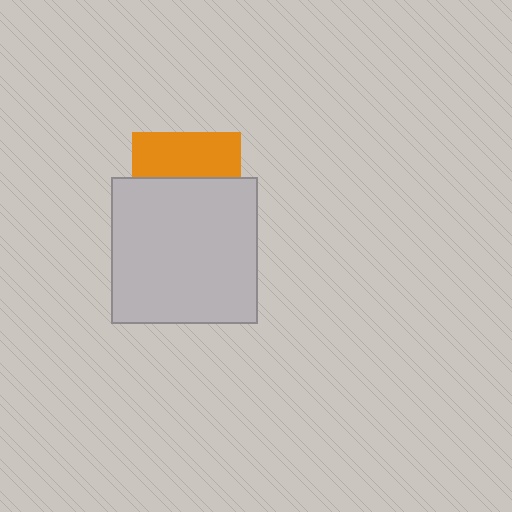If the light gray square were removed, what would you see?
You would see the complete orange square.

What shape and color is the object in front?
The object in front is a light gray square.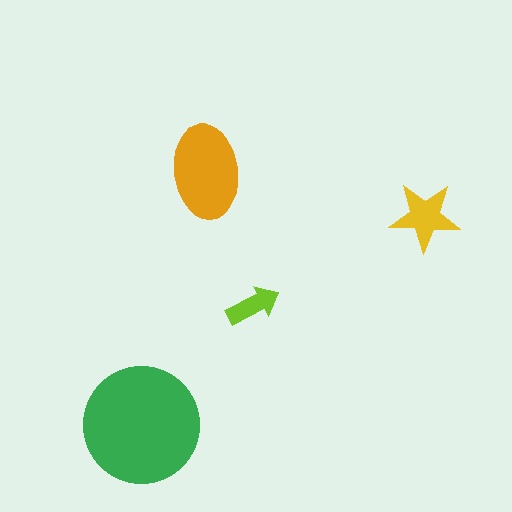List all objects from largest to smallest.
The green circle, the orange ellipse, the yellow star, the lime arrow.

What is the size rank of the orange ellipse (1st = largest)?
2nd.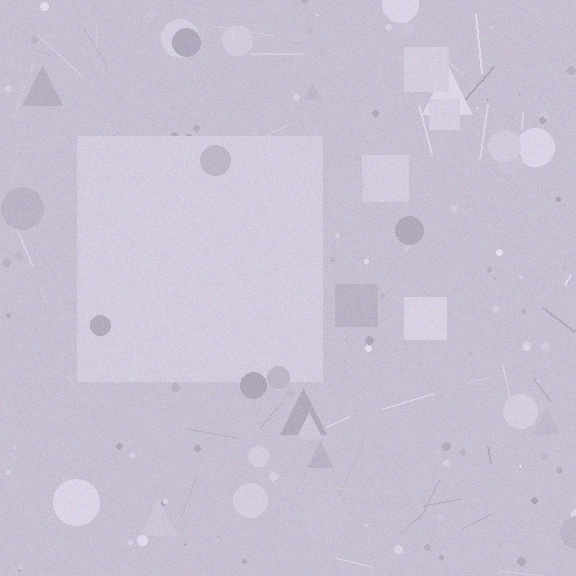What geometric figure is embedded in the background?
A square is embedded in the background.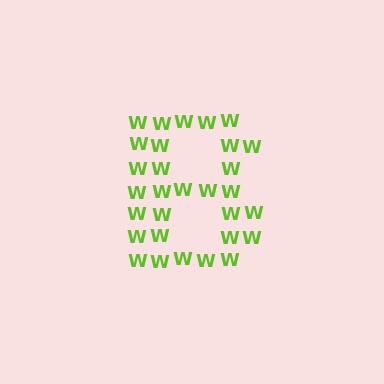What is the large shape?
The large shape is the letter B.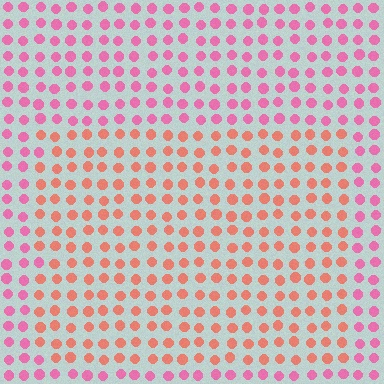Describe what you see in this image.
The image is filled with small pink elements in a uniform arrangement. A rectangle-shaped region is visible where the elements are tinted to a slightly different hue, forming a subtle color boundary.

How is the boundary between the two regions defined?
The boundary is defined purely by a slight shift in hue (about 39 degrees). Spacing, size, and orientation are identical on both sides.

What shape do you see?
I see a rectangle.